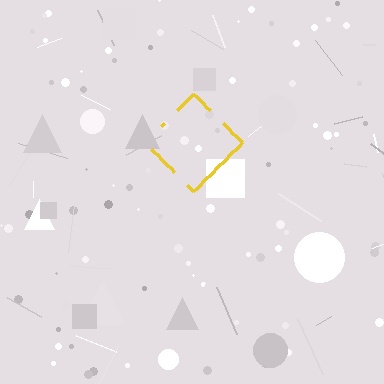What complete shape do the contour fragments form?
The contour fragments form a diamond.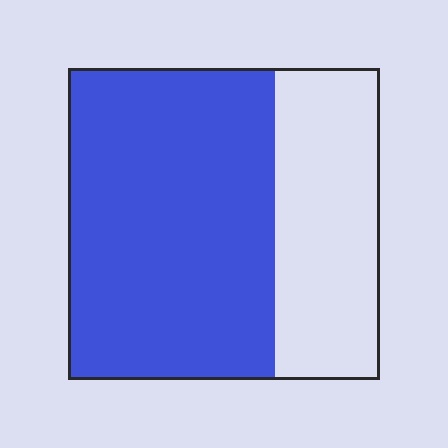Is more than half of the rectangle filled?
Yes.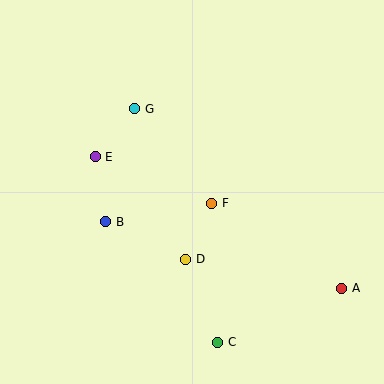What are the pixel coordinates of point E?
Point E is at (95, 157).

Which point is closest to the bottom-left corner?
Point B is closest to the bottom-left corner.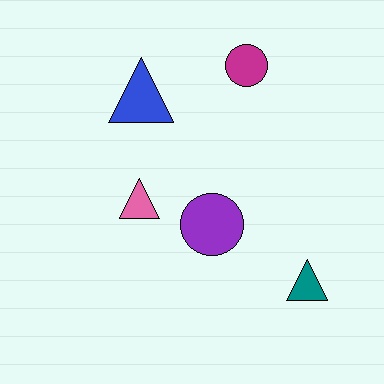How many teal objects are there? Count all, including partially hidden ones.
There is 1 teal object.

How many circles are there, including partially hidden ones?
There are 2 circles.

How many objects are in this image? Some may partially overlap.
There are 5 objects.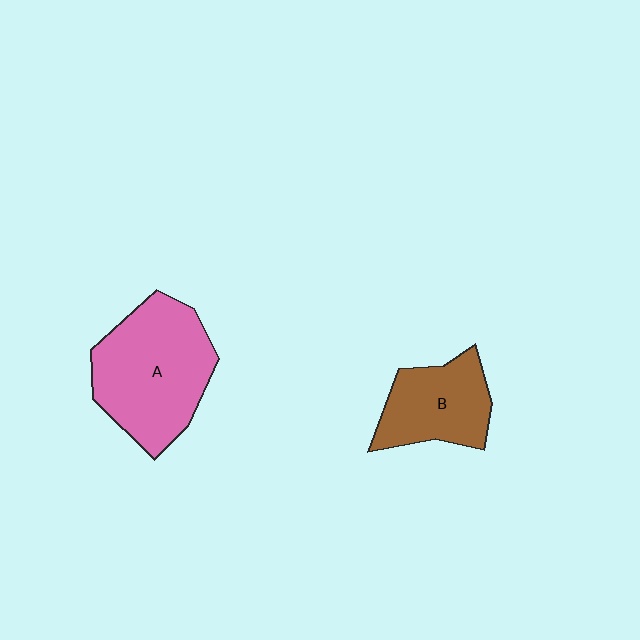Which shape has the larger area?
Shape A (pink).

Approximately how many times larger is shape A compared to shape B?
Approximately 1.6 times.